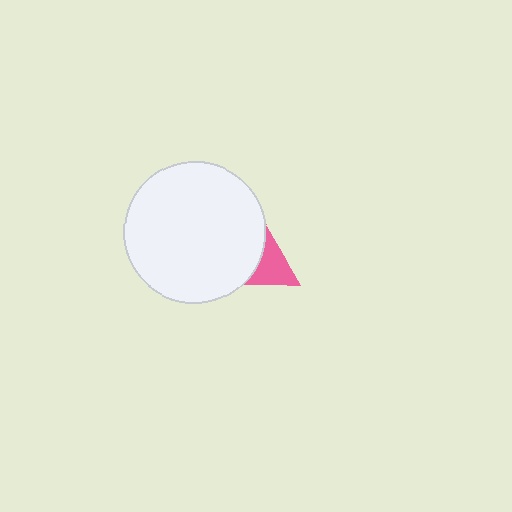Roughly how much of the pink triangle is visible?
A small part of it is visible (roughly 35%).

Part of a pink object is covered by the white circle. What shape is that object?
It is a triangle.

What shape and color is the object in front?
The object in front is a white circle.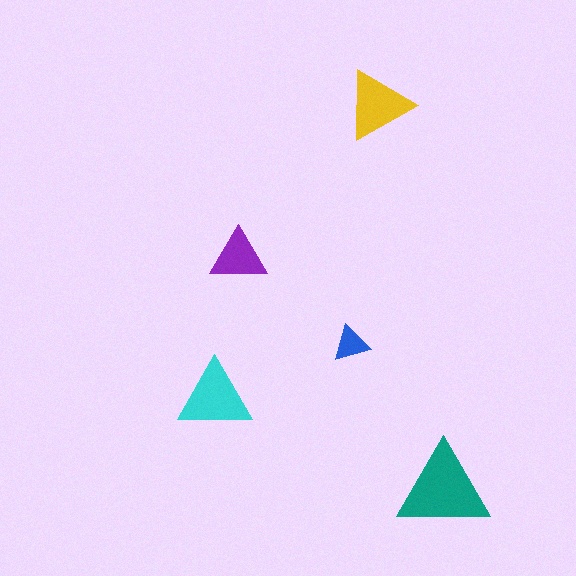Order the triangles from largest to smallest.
the teal one, the cyan one, the yellow one, the purple one, the blue one.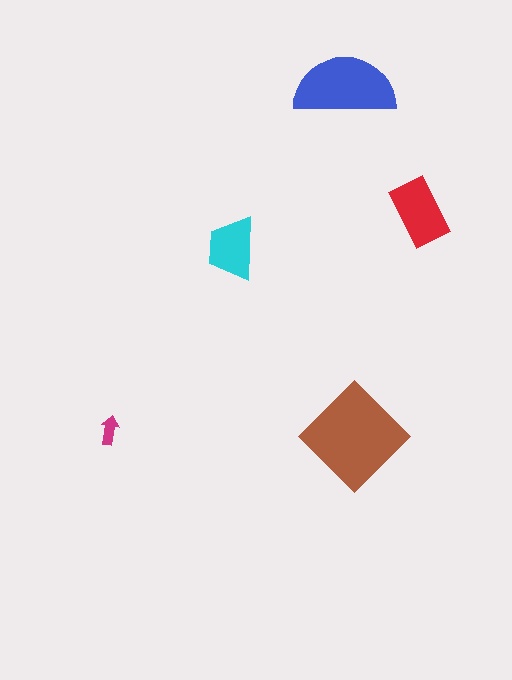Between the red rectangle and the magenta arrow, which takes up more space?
The red rectangle.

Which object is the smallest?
The magenta arrow.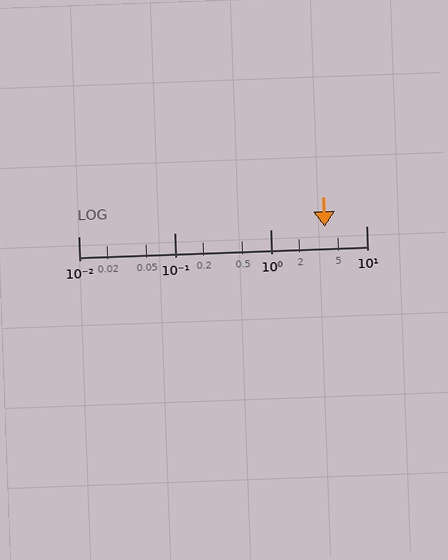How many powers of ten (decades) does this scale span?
The scale spans 3 decades, from 0.01 to 10.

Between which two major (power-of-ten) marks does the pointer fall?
The pointer is between 1 and 10.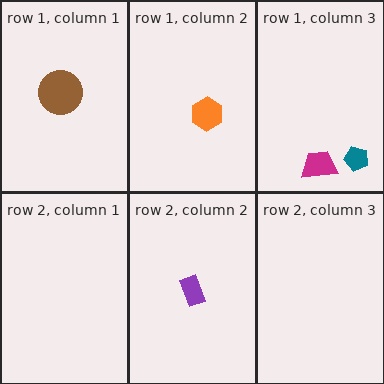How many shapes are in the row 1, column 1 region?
1.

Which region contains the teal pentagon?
The row 1, column 3 region.